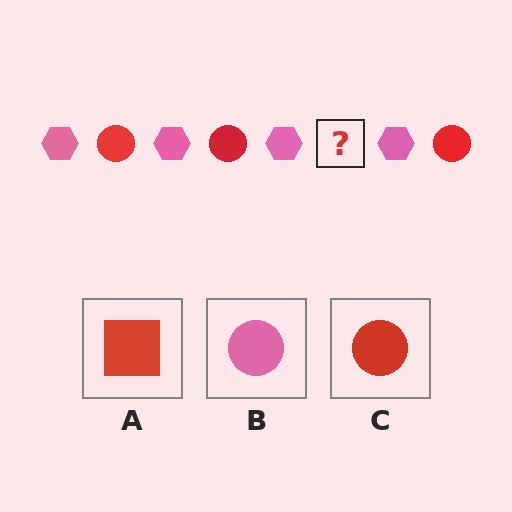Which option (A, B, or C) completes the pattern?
C.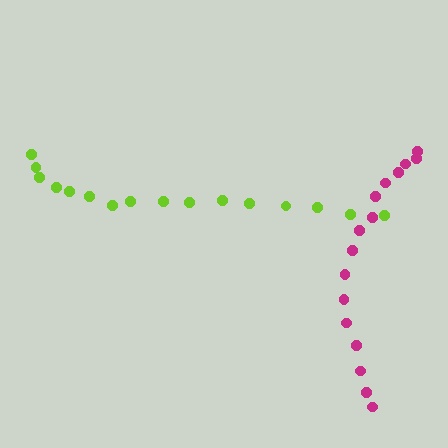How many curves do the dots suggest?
There are 2 distinct paths.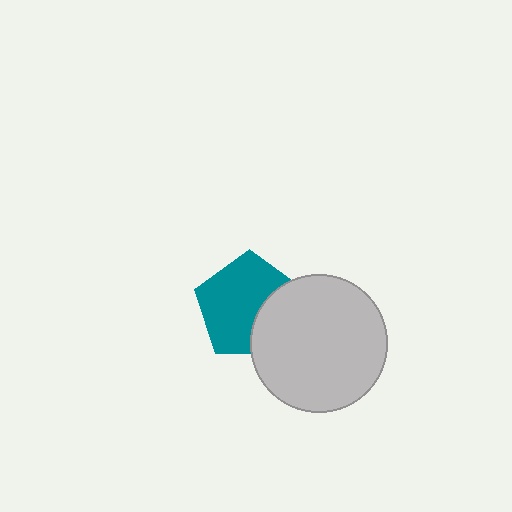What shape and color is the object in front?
The object in front is a light gray circle.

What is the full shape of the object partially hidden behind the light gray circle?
The partially hidden object is a teal pentagon.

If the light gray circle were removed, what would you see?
You would see the complete teal pentagon.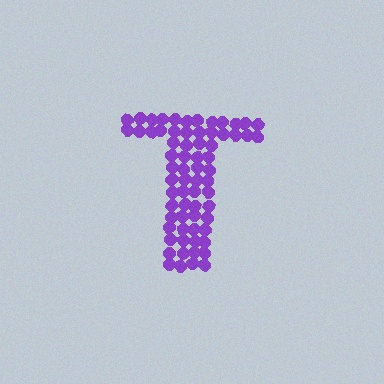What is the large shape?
The large shape is the letter T.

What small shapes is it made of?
It is made of small circles.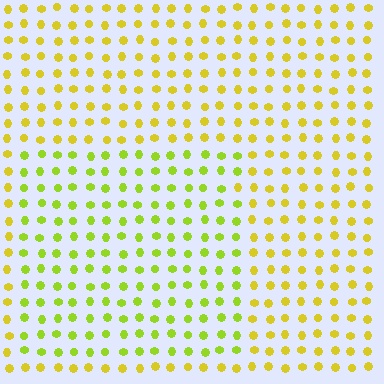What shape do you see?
I see a rectangle.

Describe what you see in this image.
The image is filled with small yellow elements in a uniform arrangement. A rectangle-shaped region is visible where the elements are tinted to a slightly different hue, forming a subtle color boundary.